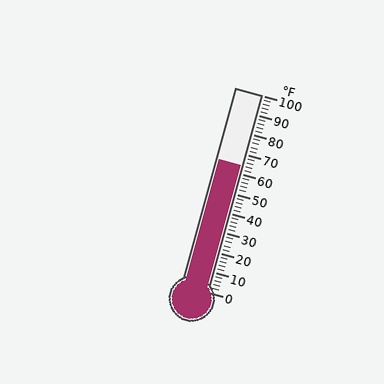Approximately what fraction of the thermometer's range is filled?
The thermometer is filled to approximately 65% of its range.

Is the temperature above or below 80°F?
The temperature is below 80°F.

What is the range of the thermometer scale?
The thermometer scale ranges from 0°F to 100°F.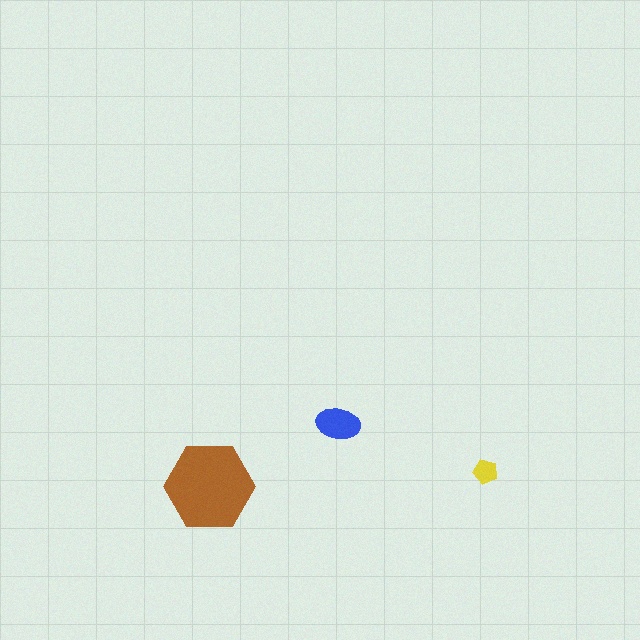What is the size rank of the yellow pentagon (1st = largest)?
3rd.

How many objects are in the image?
There are 3 objects in the image.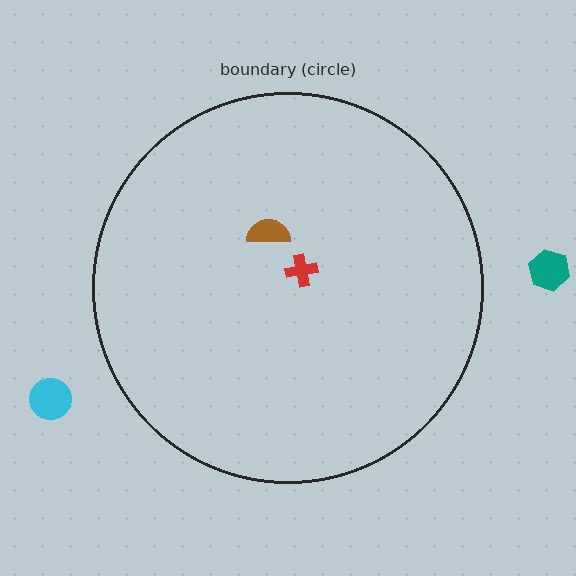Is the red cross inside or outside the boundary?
Inside.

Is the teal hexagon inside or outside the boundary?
Outside.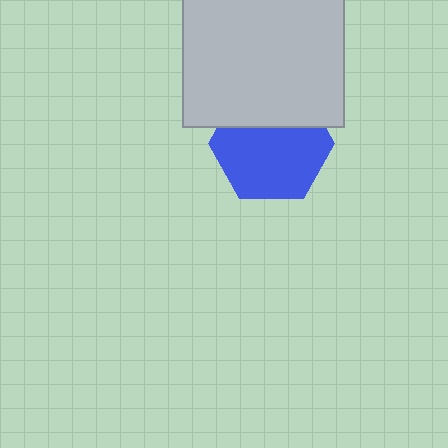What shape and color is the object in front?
The object in front is a light gray square.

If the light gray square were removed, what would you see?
You would see the complete blue hexagon.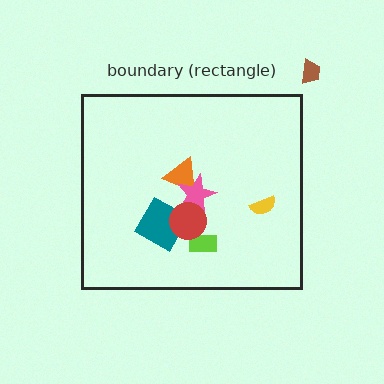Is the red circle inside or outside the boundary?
Inside.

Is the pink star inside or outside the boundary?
Inside.